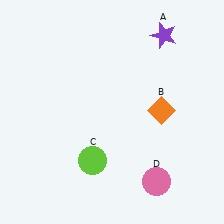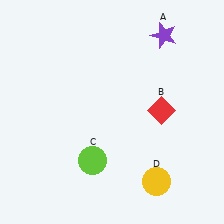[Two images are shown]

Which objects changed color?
B changed from orange to red. D changed from pink to yellow.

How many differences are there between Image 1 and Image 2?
There are 2 differences between the two images.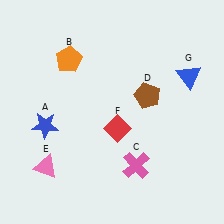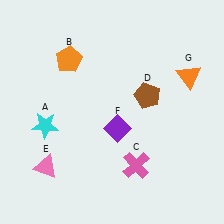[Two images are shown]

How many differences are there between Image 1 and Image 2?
There are 3 differences between the two images.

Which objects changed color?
A changed from blue to cyan. F changed from red to purple. G changed from blue to orange.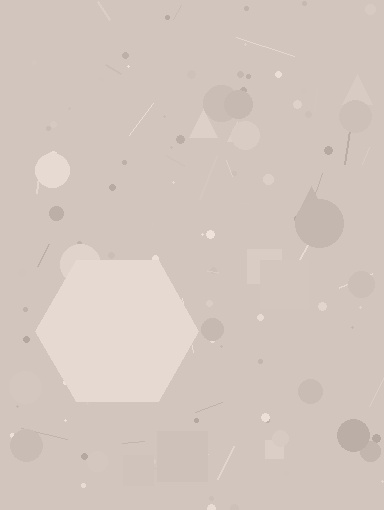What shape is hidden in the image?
A hexagon is hidden in the image.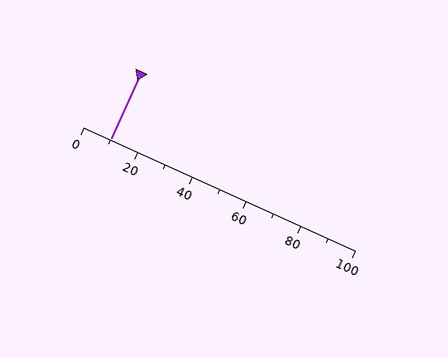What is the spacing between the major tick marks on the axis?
The major ticks are spaced 20 apart.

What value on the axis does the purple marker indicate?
The marker indicates approximately 10.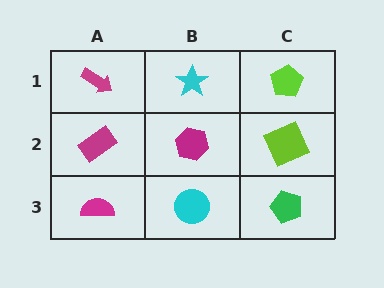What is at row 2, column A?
A magenta rectangle.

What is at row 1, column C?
A lime pentagon.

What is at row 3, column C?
A green pentagon.